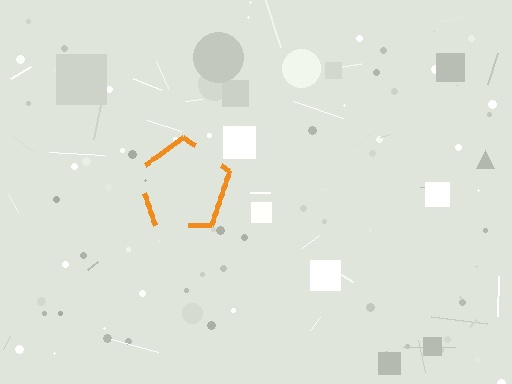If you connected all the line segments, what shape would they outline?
They would outline a pentagon.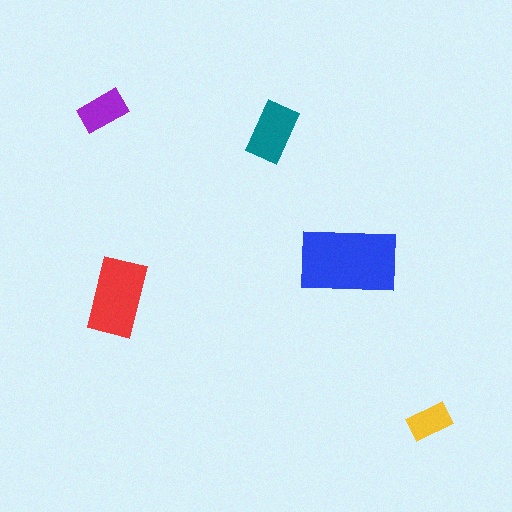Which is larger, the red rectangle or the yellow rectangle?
The red one.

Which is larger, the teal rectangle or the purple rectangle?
The teal one.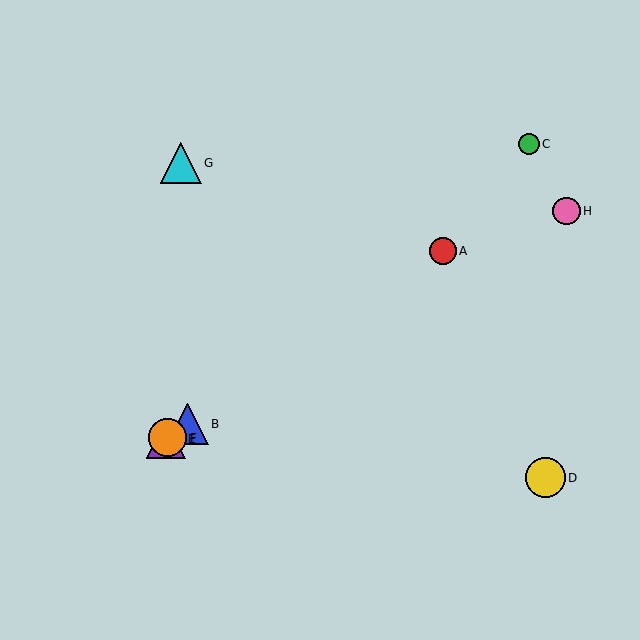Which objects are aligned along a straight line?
Objects A, B, E, F are aligned along a straight line.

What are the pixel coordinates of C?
Object C is at (529, 144).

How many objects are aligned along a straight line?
4 objects (A, B, E, F) are aligned along a straight line.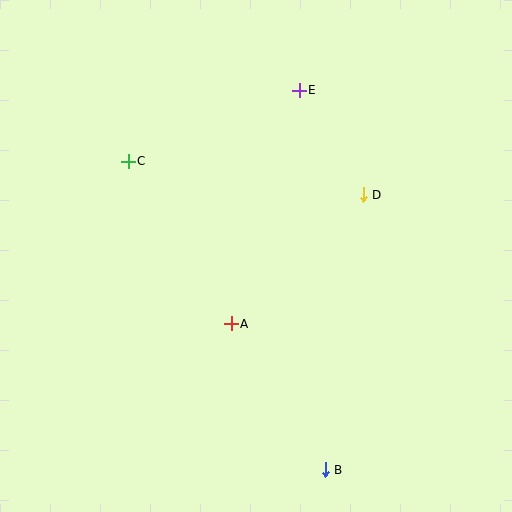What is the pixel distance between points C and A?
The distance between C and A is 193 pixels.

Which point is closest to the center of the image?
Point A at (231, 324) is closest to the center.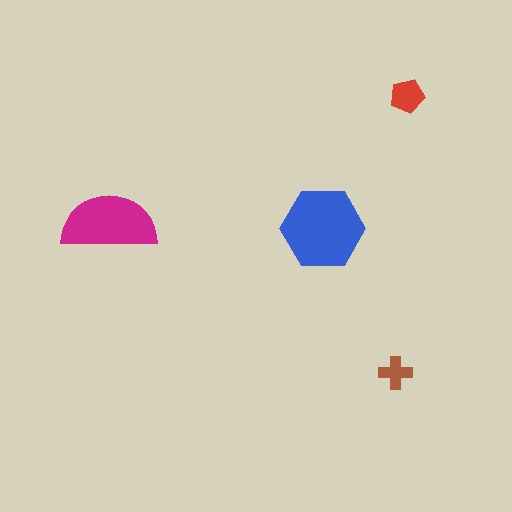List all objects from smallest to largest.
The brown cross, the red pentagon, the magenta semicircle, the blue hexagon.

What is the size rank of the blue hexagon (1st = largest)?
1st.